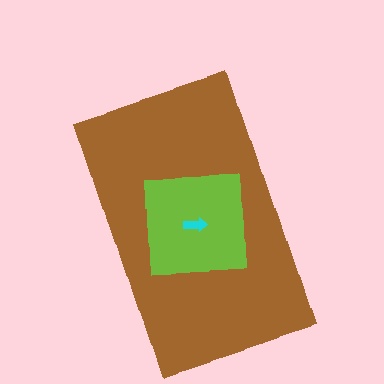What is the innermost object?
The cyan arrow.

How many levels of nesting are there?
3.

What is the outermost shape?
The brown rectangle.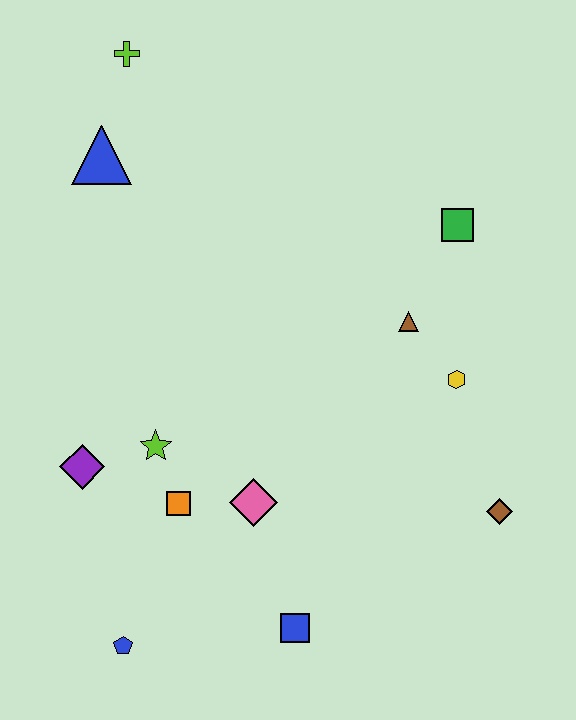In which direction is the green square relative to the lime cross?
The green square is to the right of the lime cross.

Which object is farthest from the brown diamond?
The lime cross is farthest from the brown diamond.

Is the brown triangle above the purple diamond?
Yes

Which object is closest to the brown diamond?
The yellow hexagon is closest to the brown diamond.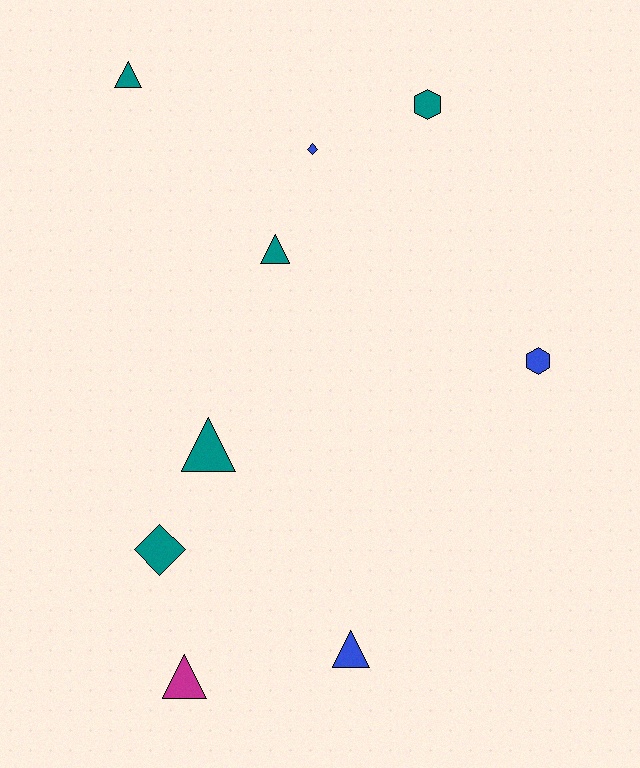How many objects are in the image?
There are 9 objects.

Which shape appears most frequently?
Triangle, with 5 objects.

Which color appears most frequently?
Teal, with 5 objects.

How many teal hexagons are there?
There is 1 teal hexagon.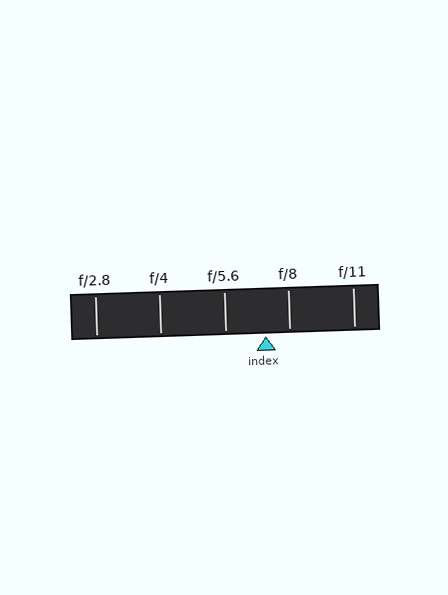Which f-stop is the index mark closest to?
The index mark is closest to f/8.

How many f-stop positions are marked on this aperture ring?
There are 5 f-stop positions marked.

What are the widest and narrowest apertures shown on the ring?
The widest aperture shown is f/2.8 and the narrowest is f/11.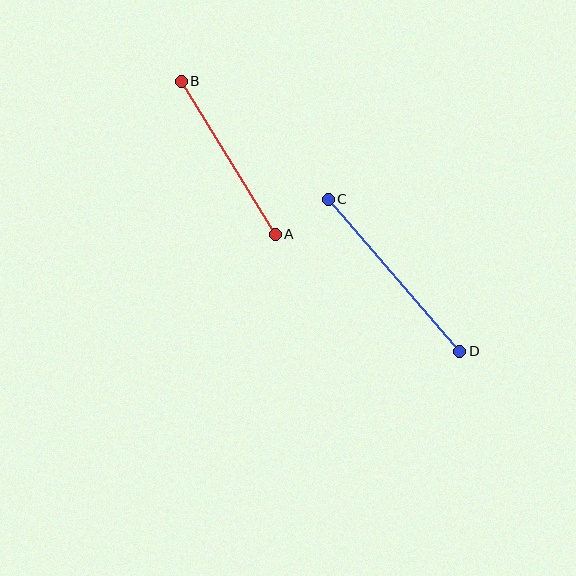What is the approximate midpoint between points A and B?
The midpoint is at approximately (228, 158) pixels.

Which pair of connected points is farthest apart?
Points C and D are farthest apart.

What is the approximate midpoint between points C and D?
The midpoint is at approximately (394, 275) pixels.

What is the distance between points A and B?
The distance is approximately 179 pixels.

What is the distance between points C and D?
The distance is approximately 201 pixels.